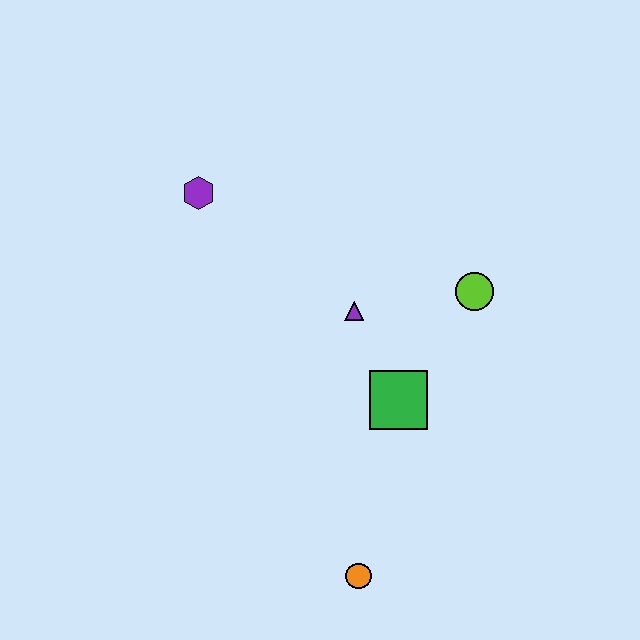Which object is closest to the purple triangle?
The green square is closest to the purple triangle.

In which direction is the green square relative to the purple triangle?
The green square is below the purple triangle.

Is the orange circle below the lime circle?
Yes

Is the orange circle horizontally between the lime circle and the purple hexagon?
Yes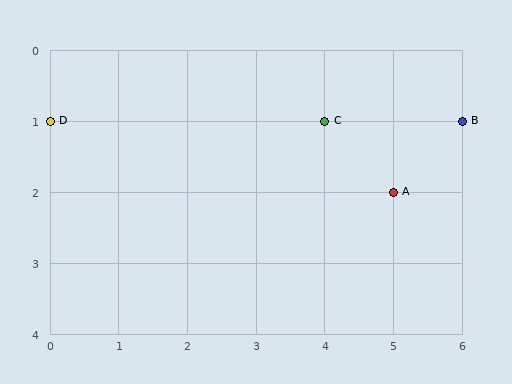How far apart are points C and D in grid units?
Points C and D are 4 columns apart.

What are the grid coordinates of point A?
Point A is at grid coordinates (5, 2).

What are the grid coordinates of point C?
Point C is at grid coordinates (4, 1).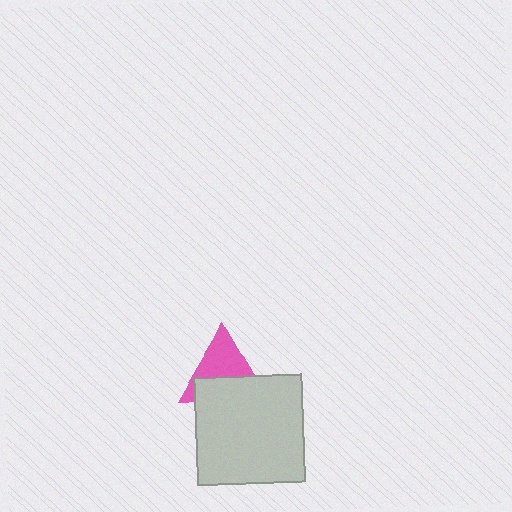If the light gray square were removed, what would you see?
You would see the complete pink triangle.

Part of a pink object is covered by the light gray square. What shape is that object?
It is a triangle.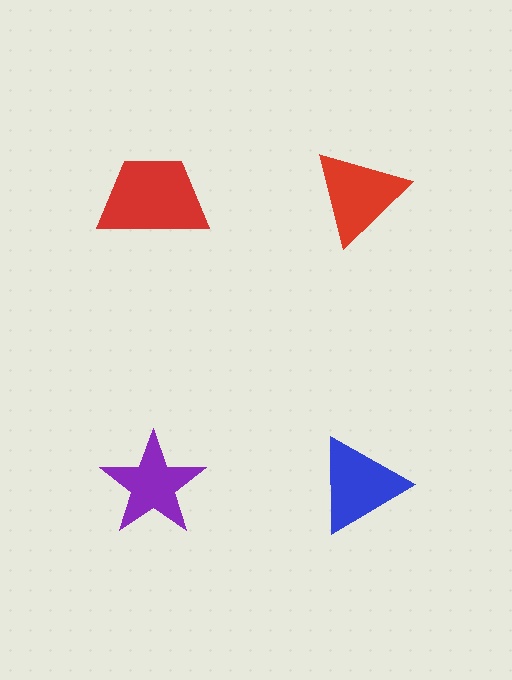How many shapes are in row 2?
2 shapes.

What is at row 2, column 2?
A blue triangle.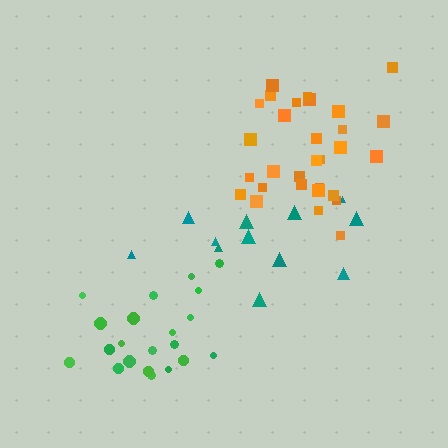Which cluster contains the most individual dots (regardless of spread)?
Orange (30).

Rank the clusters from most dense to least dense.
green, orange, teal.